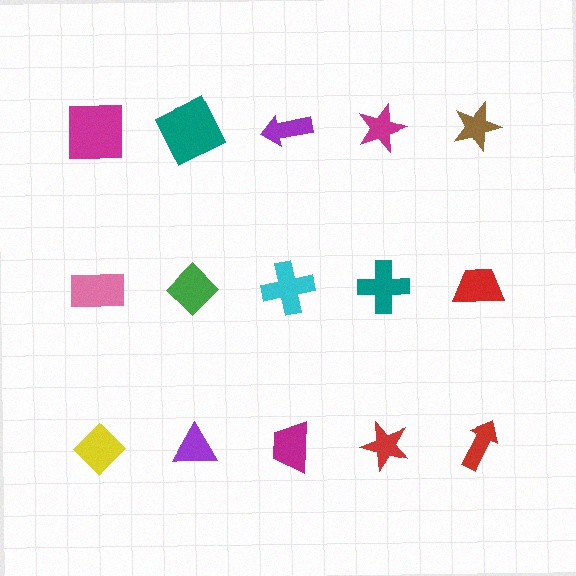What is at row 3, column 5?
A red arrow.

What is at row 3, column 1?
A yellow diamond.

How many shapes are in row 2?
5 shapes.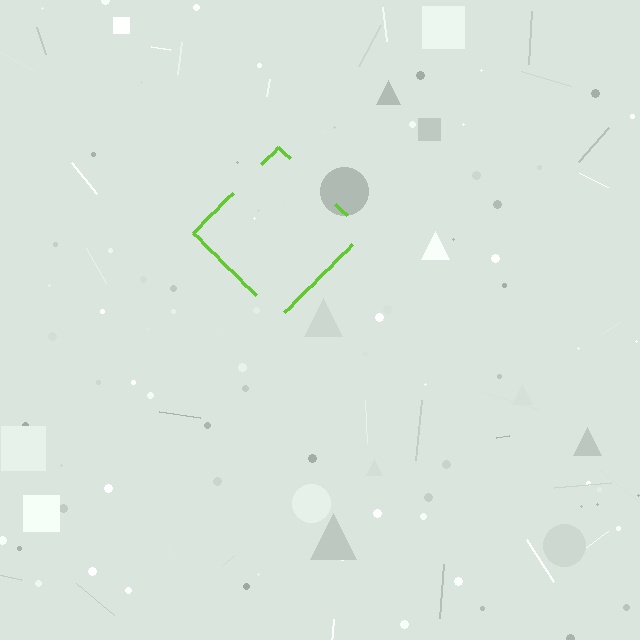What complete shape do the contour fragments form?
The contour fragments form a diamond.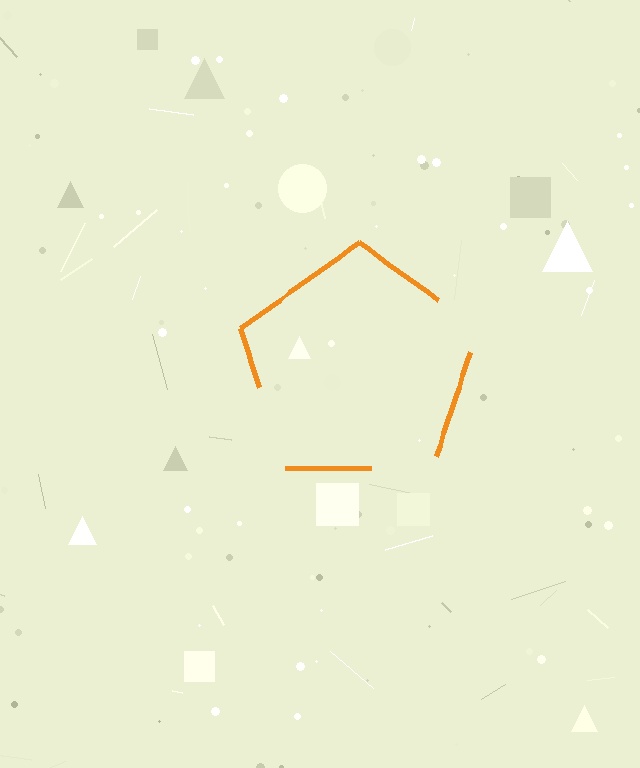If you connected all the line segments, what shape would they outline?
They would outline a pentagon.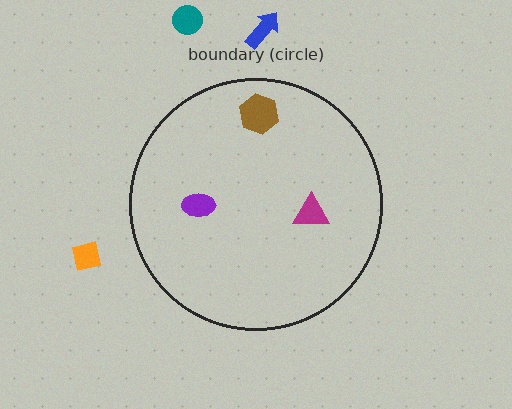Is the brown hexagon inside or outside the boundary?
Inside.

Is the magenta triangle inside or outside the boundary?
Inside.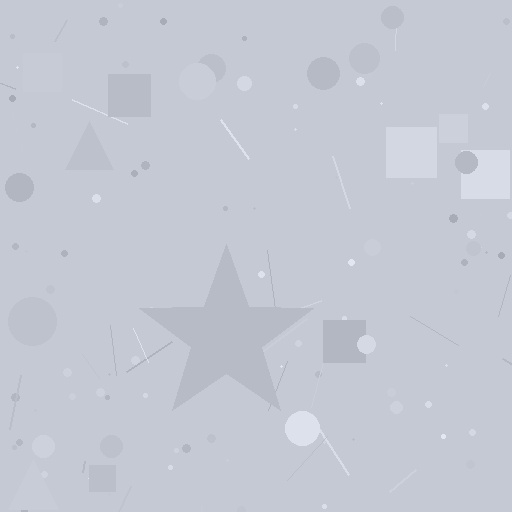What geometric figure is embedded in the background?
A star is embedded in the background.